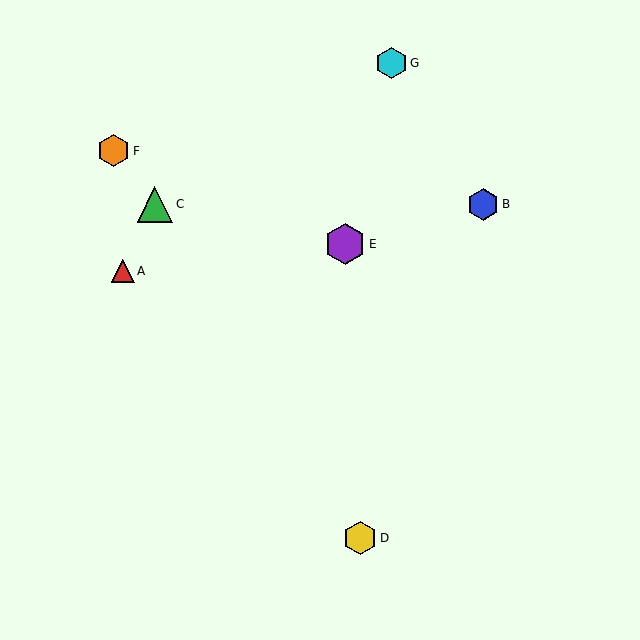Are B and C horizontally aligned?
Yes, both are at y≈204.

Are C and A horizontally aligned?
No, C is at y≈204 and A is at y≈271.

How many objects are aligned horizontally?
2 objects (B, C) are aligned horizontally.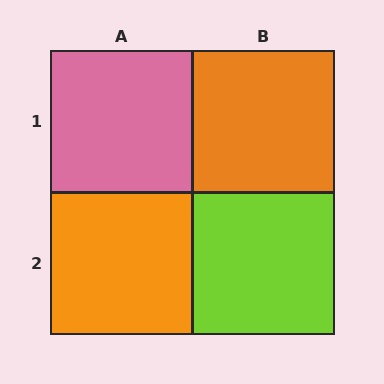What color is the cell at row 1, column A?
Pink.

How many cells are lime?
1 cell is lime.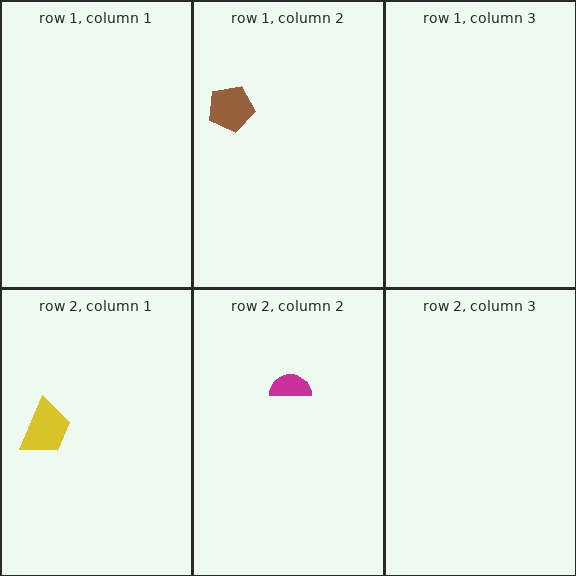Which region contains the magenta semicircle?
The row 2, column 2 region.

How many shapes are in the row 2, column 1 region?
1.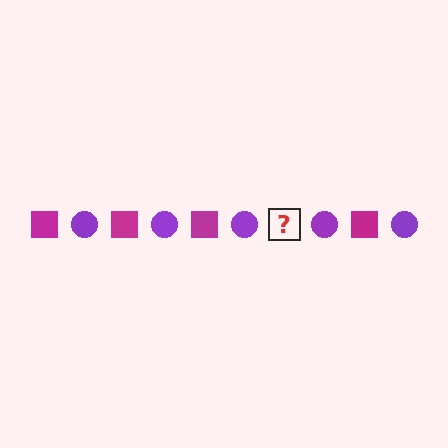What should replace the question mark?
The question mark should be replaced with a magenta square.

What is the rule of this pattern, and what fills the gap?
The rule is that the pattern alternates between magenta square and purple circle. The gap should be filled with a magenta square.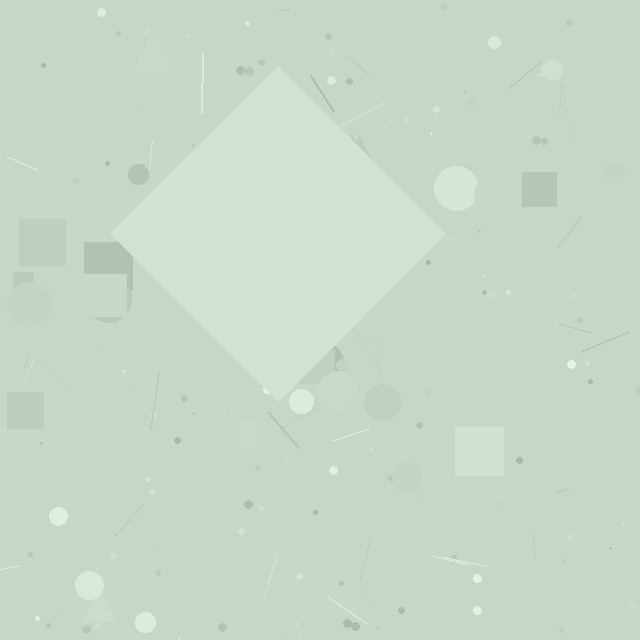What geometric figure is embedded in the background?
A diamond is embedded in the background.